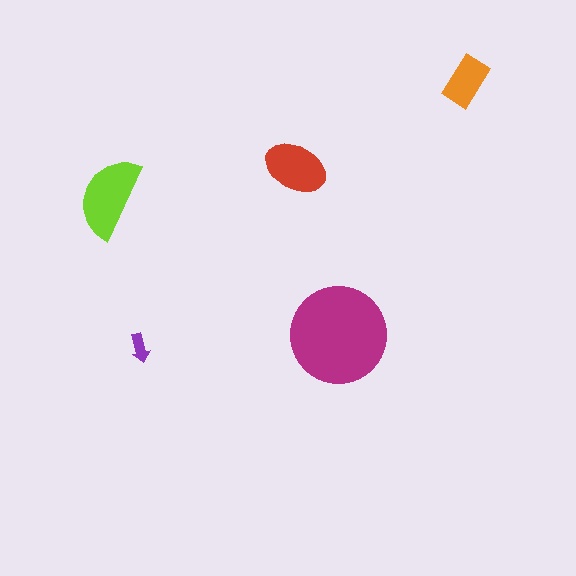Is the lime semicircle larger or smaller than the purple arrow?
Larger.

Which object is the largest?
The magenta circle.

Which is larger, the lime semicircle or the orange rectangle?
The lime semicircle.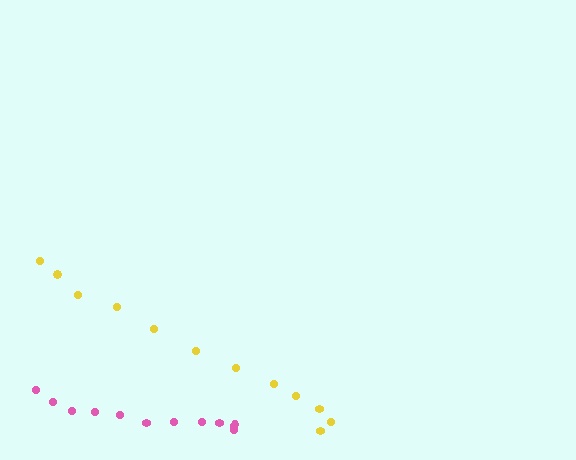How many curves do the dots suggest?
There are 2 distinct paths.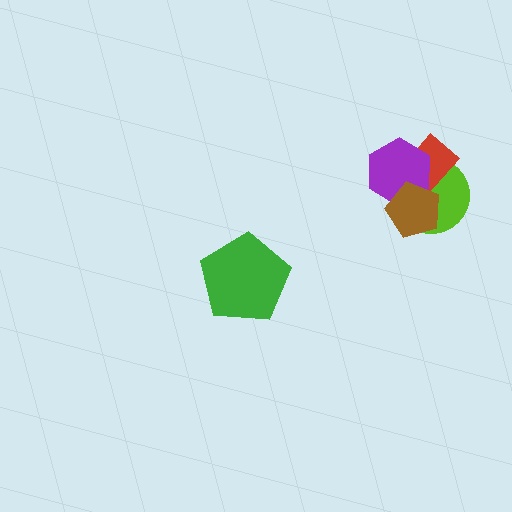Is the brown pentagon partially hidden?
No, no other shape covers it.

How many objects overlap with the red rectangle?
3 objects overlap with the red rectangle.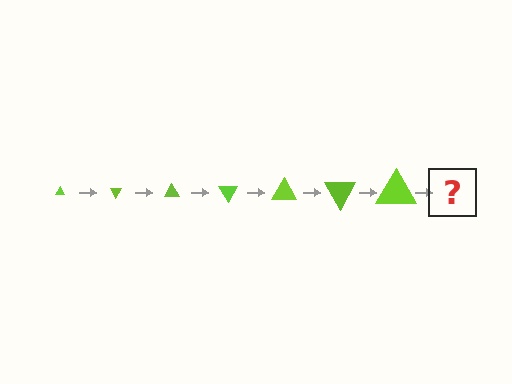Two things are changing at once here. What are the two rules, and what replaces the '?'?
The two rules are that the triangle grows larger each step and it rotates 60 degrees each step. The '?' should be a triangle, larger than the previous one and rotated 420 degrees from the start.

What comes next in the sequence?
The next element should be a triangle, larger than the previous one and rotated 420 degrees from the start.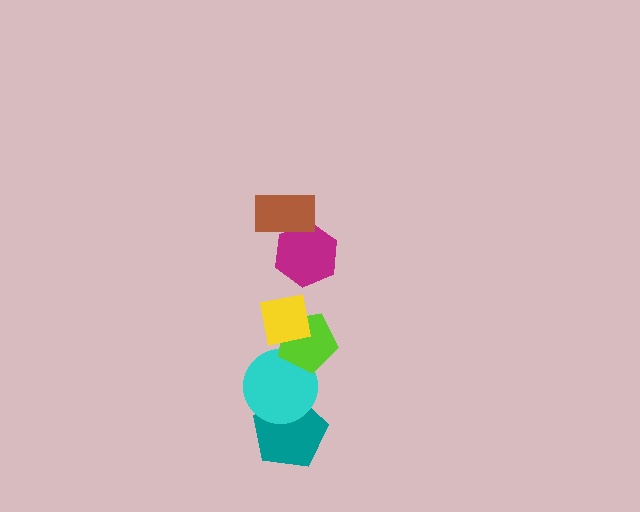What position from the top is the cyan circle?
The cyan circle is 5th from the top.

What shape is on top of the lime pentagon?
The yellow square is on top of the lime pentagon.